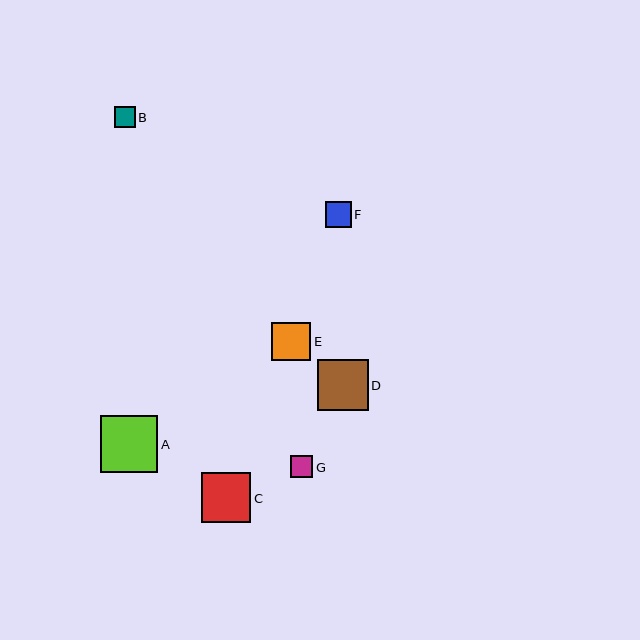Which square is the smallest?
Square B is the smallest with a size of approximately 21 pixels.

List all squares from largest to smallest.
From largest to smallest: A, D, C, E, F, G, B.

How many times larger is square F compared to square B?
Square F is approximately 1.3 times the size of square B.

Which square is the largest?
Square A is the largest with a size of approximately 57 pixels.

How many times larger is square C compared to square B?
Square C is approximately 2.4 times the size of square B.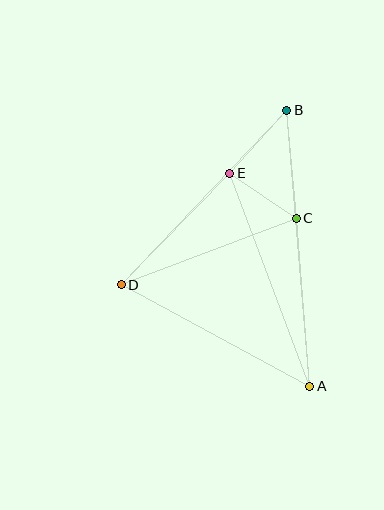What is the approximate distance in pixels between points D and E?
The distance between D and E is approximately 156 pixels.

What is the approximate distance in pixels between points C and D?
The distance between C and D is approximately 187 pixels.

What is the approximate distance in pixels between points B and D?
The distance between B and D is approximately 240 pixels.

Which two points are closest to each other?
Points C and E are closest to each other.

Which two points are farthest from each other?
Points A and B are farthest from each other.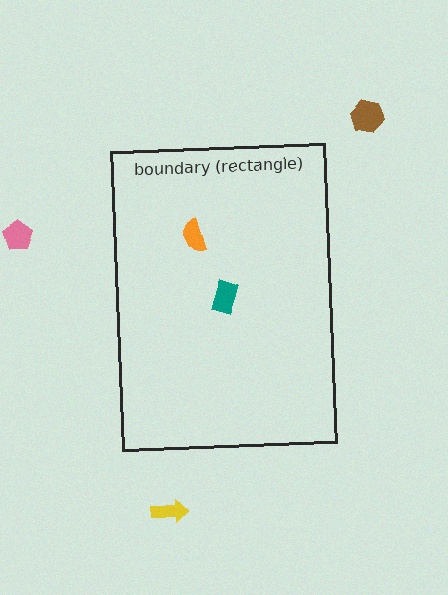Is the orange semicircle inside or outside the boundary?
Inside.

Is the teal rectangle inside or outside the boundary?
Inside.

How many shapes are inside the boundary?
2 inside, 3 outside.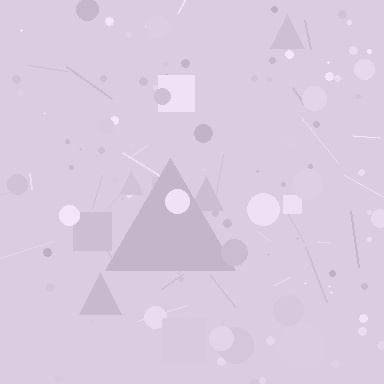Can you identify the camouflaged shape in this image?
The camouflaged shape is a triangle.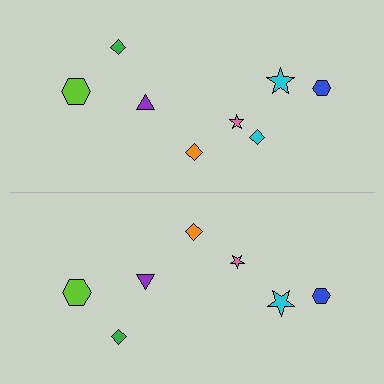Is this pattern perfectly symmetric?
No, the pattern is not perfectly symmetric. A cyan diamond is missing from the bottom side.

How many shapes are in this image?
There are 15 shapes in this image.